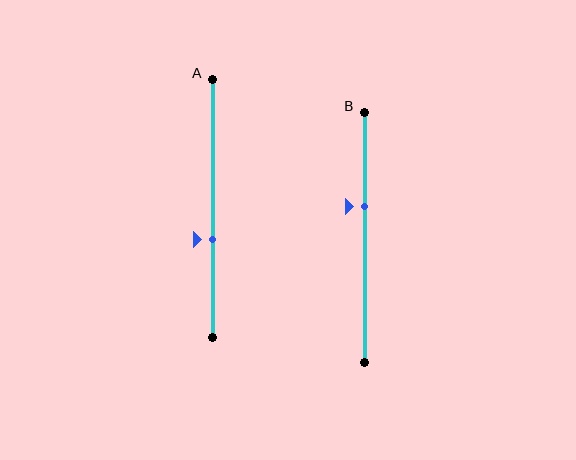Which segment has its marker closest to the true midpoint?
Segment A has its marker closest to the true midpoint.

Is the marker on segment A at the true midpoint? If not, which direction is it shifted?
No, the marker on segment A is shifted downward by about 12% of the segment length.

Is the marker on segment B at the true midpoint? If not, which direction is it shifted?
No, the marker on segment B is shifted upward by about 13% of the segment length.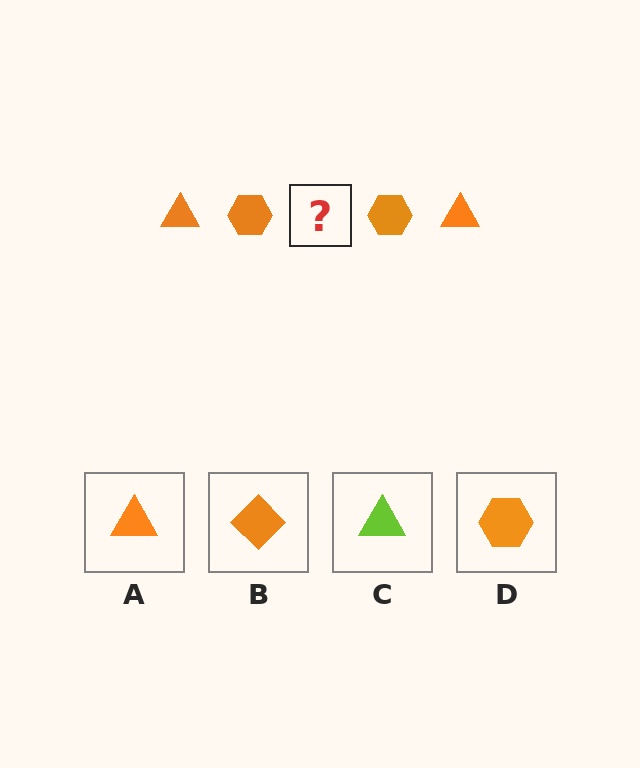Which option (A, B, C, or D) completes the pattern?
A.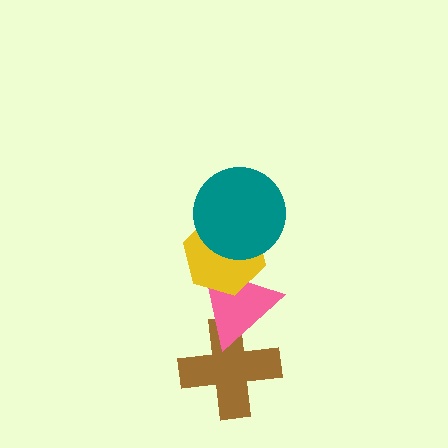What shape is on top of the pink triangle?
The yellow hexagon is on top of the pink triangle.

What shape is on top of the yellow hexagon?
The teal circle is on top of the yellow hexagon.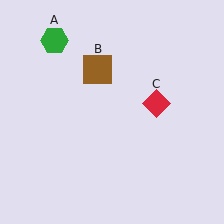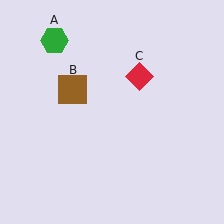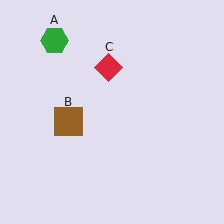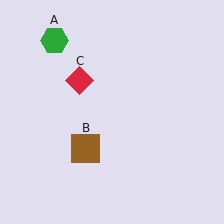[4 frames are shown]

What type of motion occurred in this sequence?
The brown square (object B), red diamond (object C) rotated counterclockwise around the center of the scene.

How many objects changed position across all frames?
2 objects changed position: brown square (object B), red diamond (object C).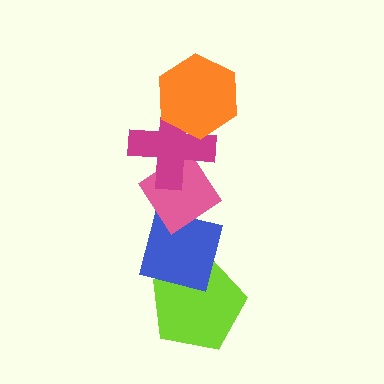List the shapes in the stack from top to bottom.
From top to bottom: the orange hexagon, the magenta cross, the pink diamond, the blue square, the lime pentagon.